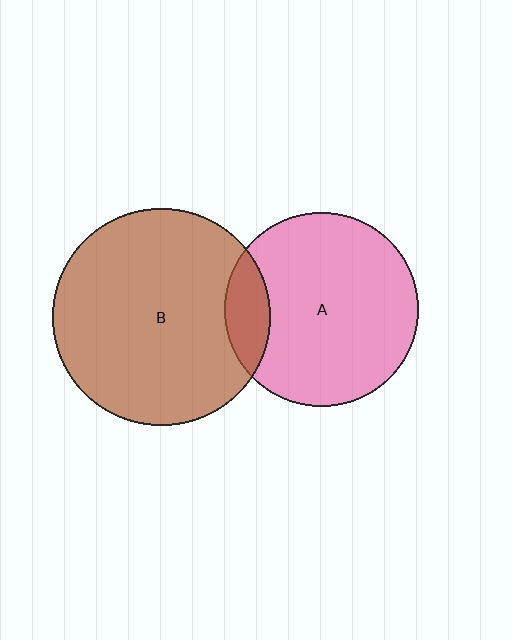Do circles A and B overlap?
Yes.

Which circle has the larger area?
Circle B (brown).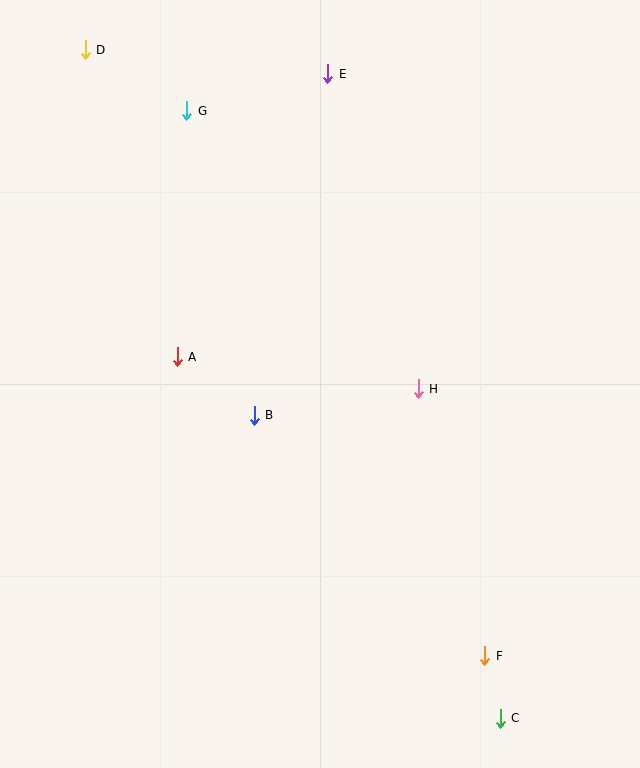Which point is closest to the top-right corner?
Point E is closest to the top-right corner.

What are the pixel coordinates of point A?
Point A is at (177, 357).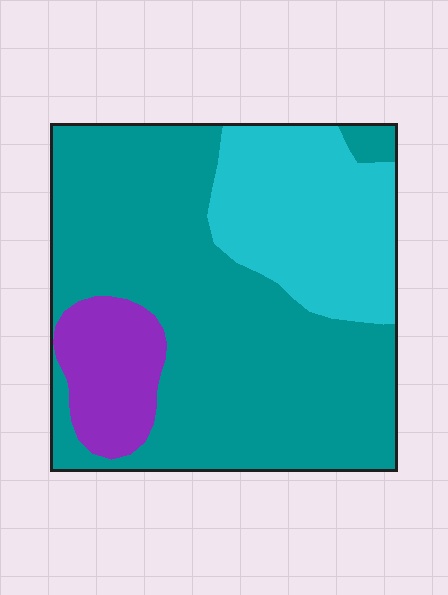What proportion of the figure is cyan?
Cyan takes up about one quarter (1/4) of the figure.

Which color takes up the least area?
Purple, at roughly 10%.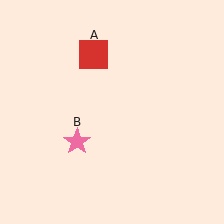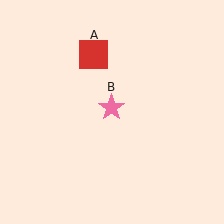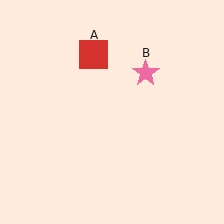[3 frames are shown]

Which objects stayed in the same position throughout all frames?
Red square (object A) remained stationary.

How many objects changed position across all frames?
1 object changed position: pink star (object B).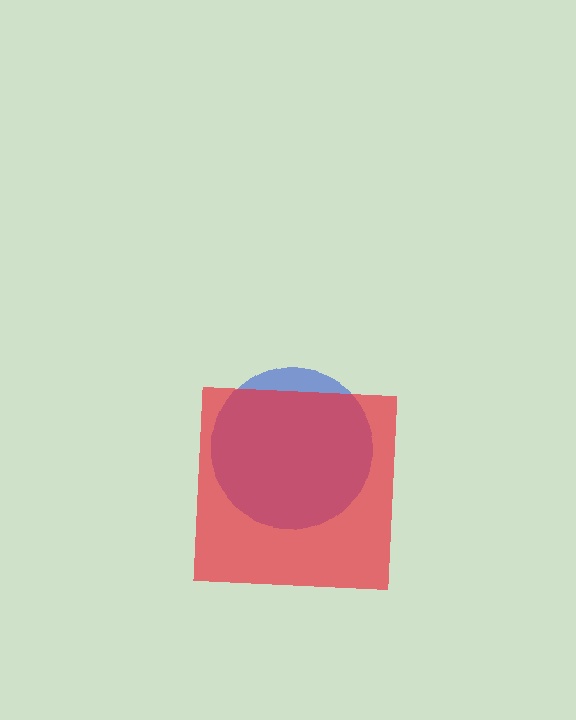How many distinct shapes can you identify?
There are 2 distinct shapes: a blue circle, a red square.